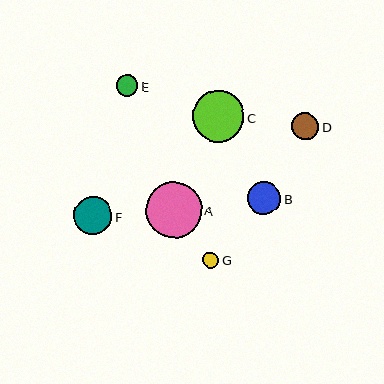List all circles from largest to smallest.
From largest to smallest: A, C, F, B, D, E, G.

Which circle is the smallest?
Circle G is the smallest with a size of approximately 16 pixels.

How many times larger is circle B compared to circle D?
Circle B is approximately 1.2 times the size of circle D.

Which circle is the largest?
Circle A is the largest with a size of approximately 56 pixels.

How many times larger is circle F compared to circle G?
Circle F is approximately 2.3 times the size of circle G.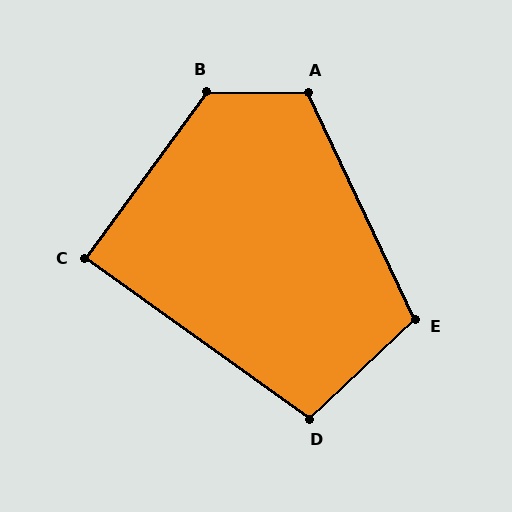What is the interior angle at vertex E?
Approximately 108 degrees (obtuse).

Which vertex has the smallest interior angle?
C, at approximately 89 degrees.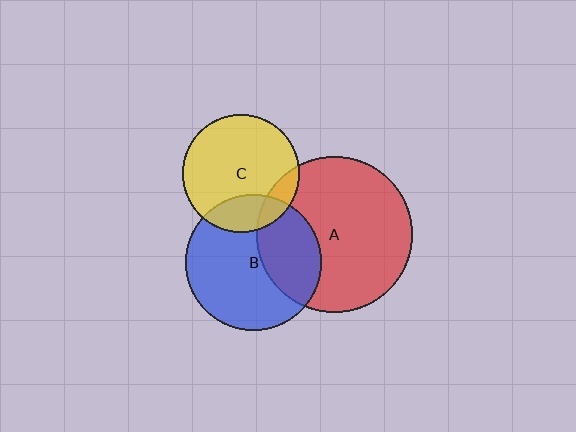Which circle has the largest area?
Circle A (red).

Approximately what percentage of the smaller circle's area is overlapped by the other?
Approximately 10%.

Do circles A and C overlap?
Yes.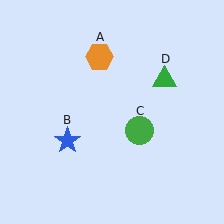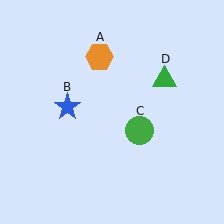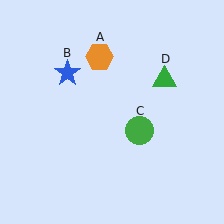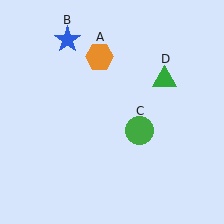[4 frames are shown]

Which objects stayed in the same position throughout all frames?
Orange hexagon (object A) and green circle (object C) and green triangle (object D) remained stationary.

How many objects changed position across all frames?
1 object changed position: blue star (object B).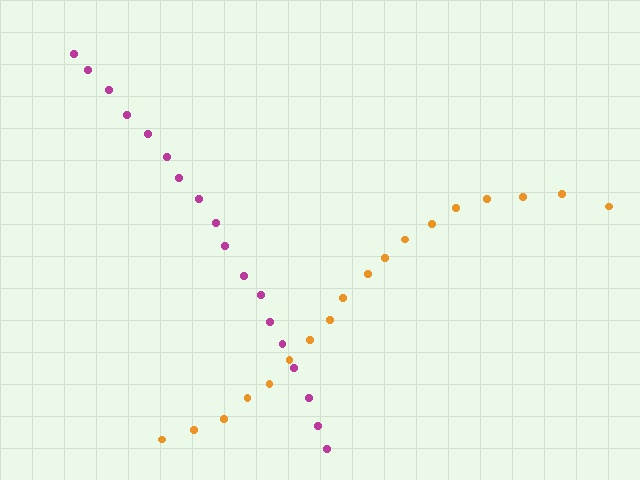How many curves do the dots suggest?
There are 2 distinct paths.